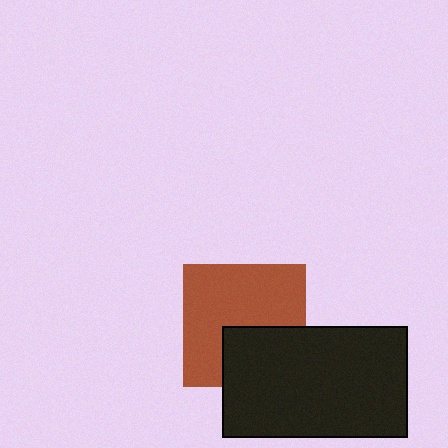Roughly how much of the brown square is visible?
Most of it is visible (roughly 66%).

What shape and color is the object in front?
The object in front is a black rectangle.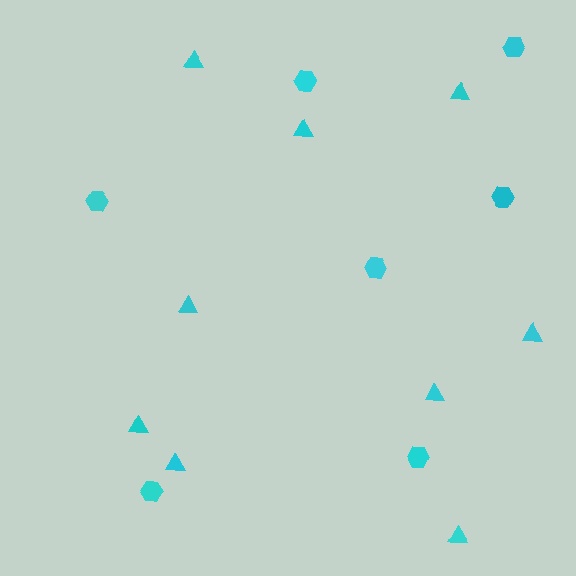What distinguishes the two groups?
There are 2 groups: one group of triangles (9) and one group of hexagons (7).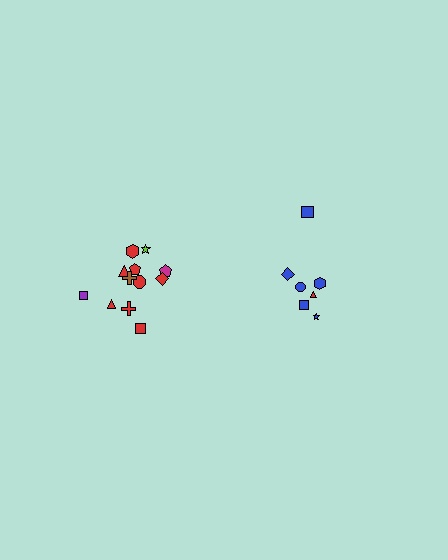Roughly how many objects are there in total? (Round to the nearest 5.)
Roughly 20 objects in total.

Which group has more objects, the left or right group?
The left group.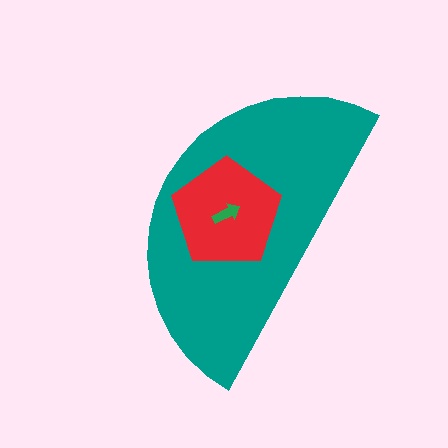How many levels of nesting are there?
3.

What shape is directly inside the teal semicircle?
The red pentagon.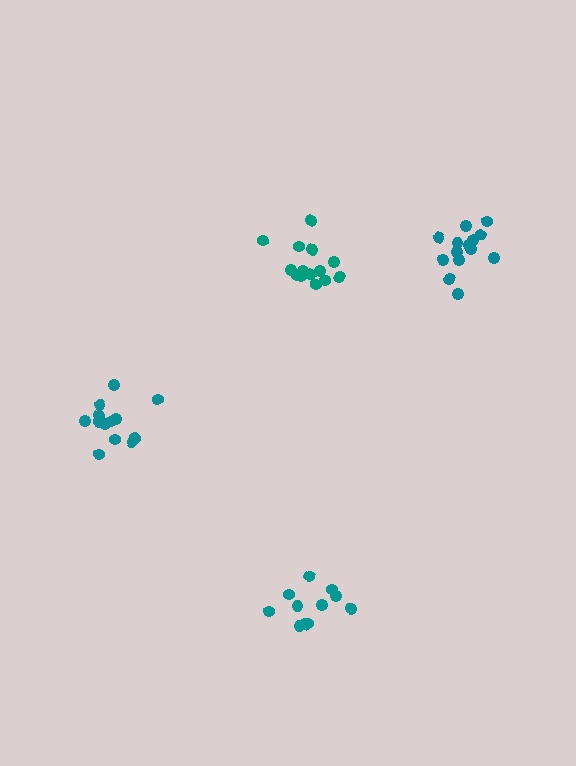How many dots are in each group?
Group 1: 11 dots, Group 2: 14 dots, Group 3: 13 dots, Group 4: 15 dots (53 total).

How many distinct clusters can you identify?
There are 4 distinct clusters.